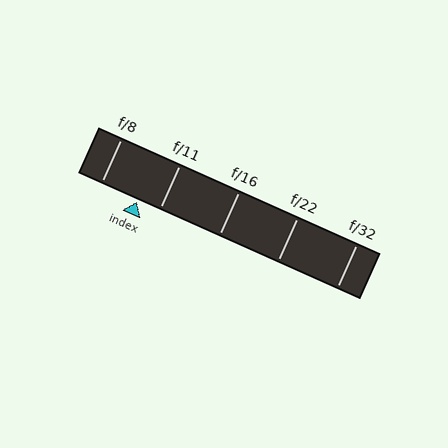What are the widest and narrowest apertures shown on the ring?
The widest aperture shown is f/8 and the narrowest is f/32.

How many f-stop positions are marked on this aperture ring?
There are 5 f-stop positions marked.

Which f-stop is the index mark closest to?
The index mark is closest to f/11.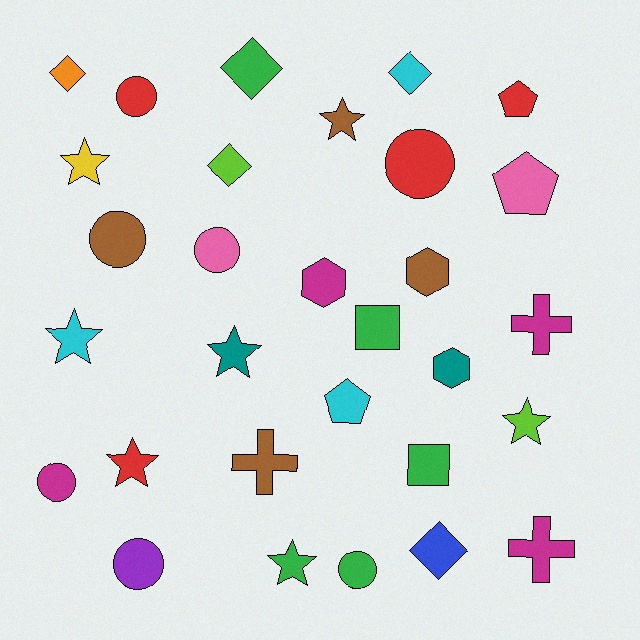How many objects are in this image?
There are 30 objects.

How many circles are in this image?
There are 7 circles.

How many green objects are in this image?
There are 5 green objects.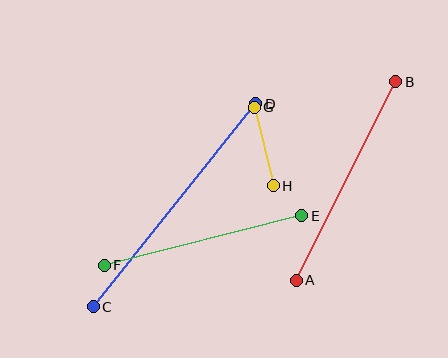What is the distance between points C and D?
The distance is approximately 260 pixels.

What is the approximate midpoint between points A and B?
The midpoint is at approximately (346, 181) pixels.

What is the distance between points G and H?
The distance is approximately 81 pixels.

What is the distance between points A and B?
The distance is approximately 222 pixels.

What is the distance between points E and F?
The distance is approximately 203 pixels.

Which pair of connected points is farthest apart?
Points C and D are farthest apart.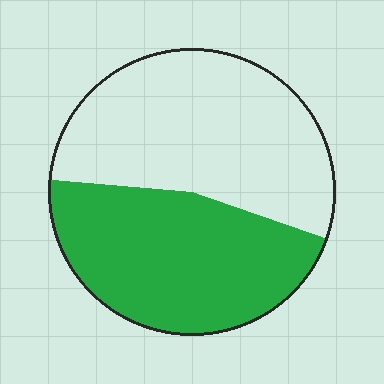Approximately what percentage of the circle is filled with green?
Approximately 45%.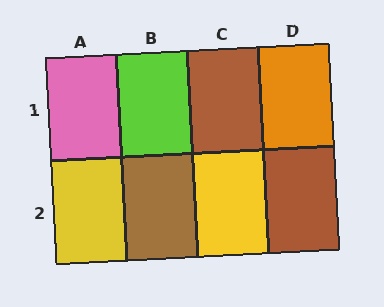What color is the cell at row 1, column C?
Brown.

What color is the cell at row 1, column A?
Pink.